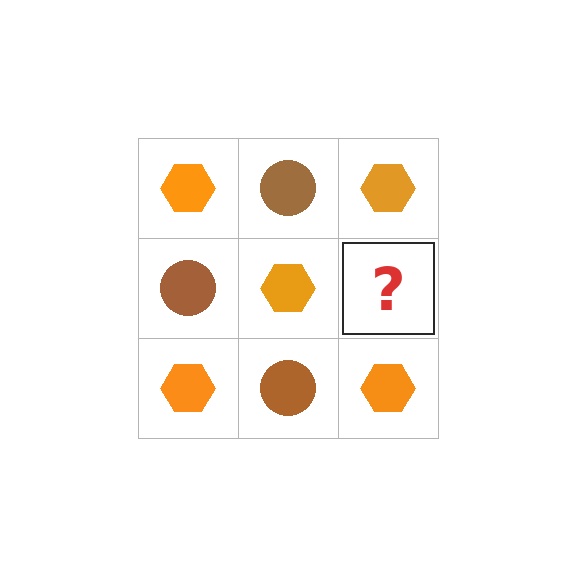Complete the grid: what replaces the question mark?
The question mark should be replaced with a brown circle.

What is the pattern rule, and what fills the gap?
The rule is that it alternates orange hexagon and brown circle in a checkerboard pattern. The gap should be filled with a brown circle.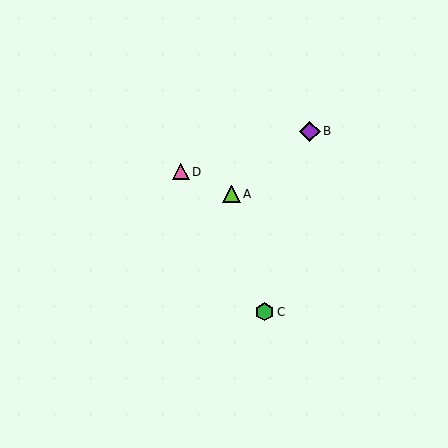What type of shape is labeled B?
Shape B is a purple diamond.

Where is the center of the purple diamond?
The center of the purple diamond is at (310, 131).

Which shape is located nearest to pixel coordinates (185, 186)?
The pink triangle (labeled D) at (181, 172) is nearest to that location.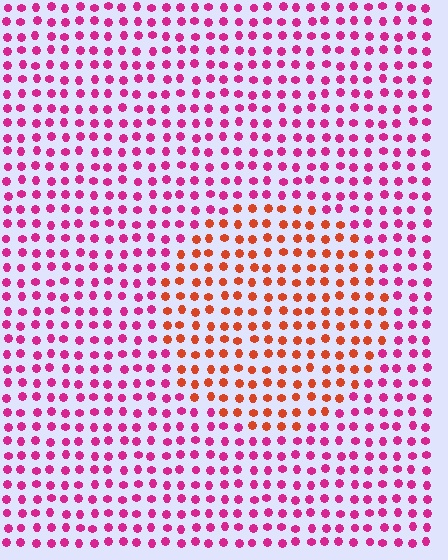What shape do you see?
I see a circle.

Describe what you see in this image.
The image is filled with small magenta elements in a uniform arrangement. A circle-shaped region is visible where the elements are tinted to a slightly different hue, forming a subtle color boundary.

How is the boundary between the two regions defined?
The boundary is defined purely by a slight shift in hue (about 46 degrees). Spacing, size, and orientation are identical on both sides.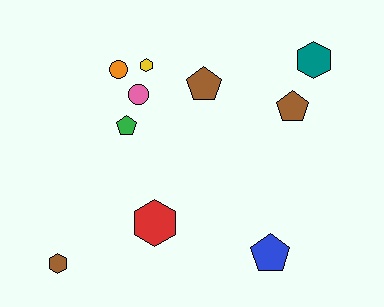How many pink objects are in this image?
There is 1 pink object.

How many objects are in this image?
There are 10 objects.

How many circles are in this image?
There are 2 circles.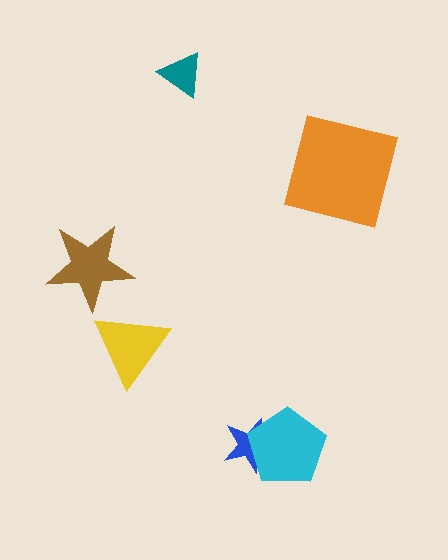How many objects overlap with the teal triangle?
0 objects overlap with the teal triangle.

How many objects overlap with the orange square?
0 objects overlap with the orange square.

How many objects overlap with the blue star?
1 object overlaps with the blue star.